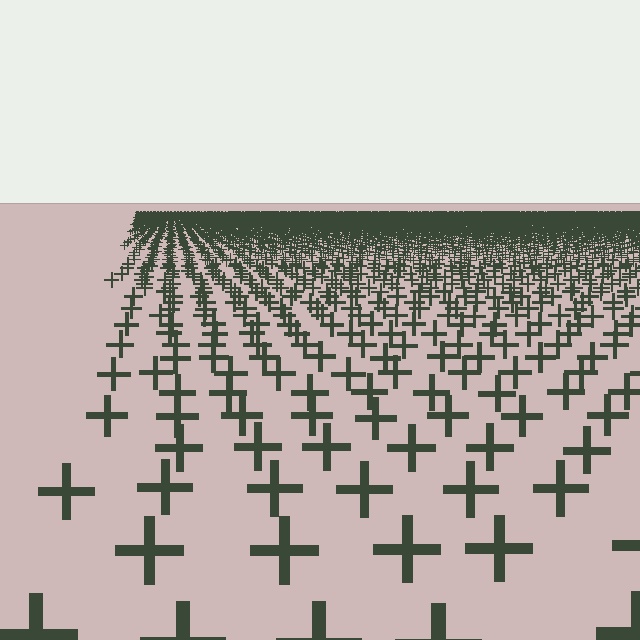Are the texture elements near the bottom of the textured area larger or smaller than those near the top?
Larger. Near the bottom, elements are closer to the viewer and appear at a bigger on-screen size.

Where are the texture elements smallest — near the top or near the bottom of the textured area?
Near the top.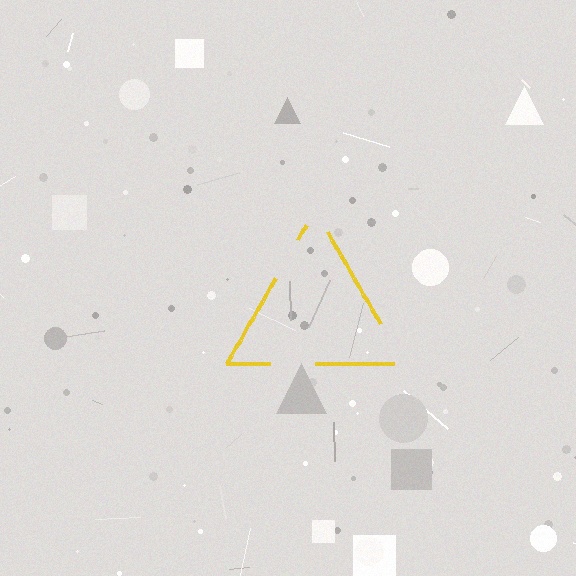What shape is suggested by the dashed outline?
The dashed outline suggests a triangle.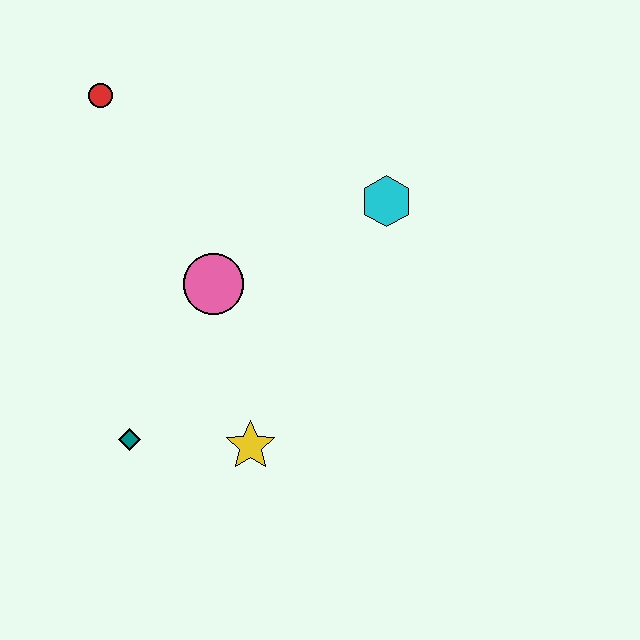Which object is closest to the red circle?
The pink circle is closest to the red circle.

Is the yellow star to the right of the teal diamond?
Yes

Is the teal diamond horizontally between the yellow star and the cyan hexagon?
No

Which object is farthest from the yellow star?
The red circle is farthest from the yellow star.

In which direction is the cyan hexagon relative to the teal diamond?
The cyan hexagon is to the right of the teal diamond.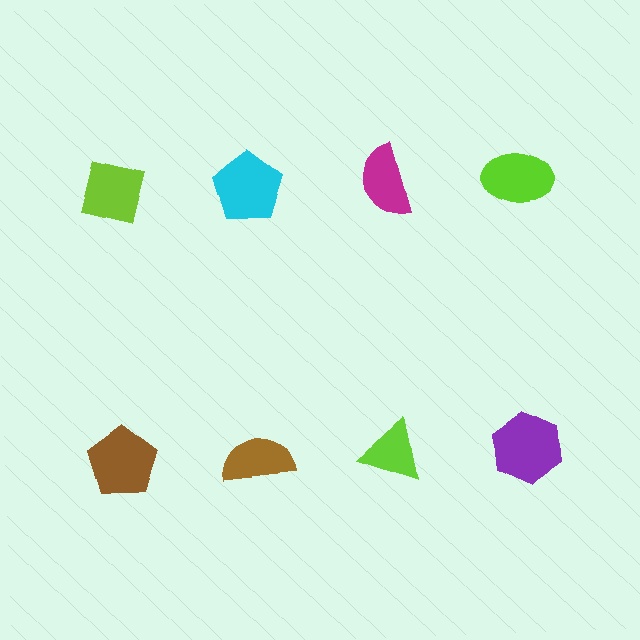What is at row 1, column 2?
A cyan pentagon.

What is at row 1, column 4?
A lime ellipse.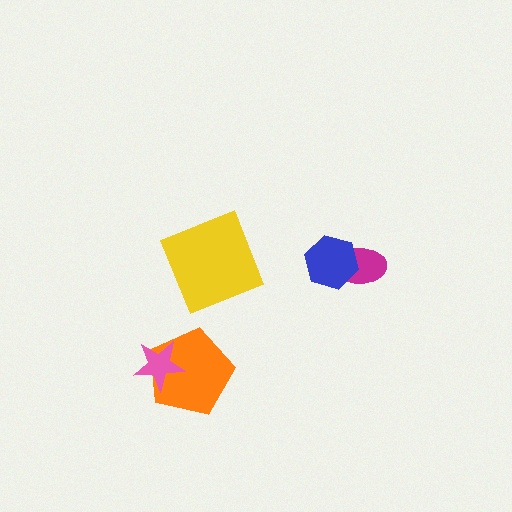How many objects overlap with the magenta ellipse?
1 object overlaps with the magenta ellipse.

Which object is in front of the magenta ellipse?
The blue hexagon is in front of the magenta ellipse.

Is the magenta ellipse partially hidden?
Yes, it is partially covered by another shape.